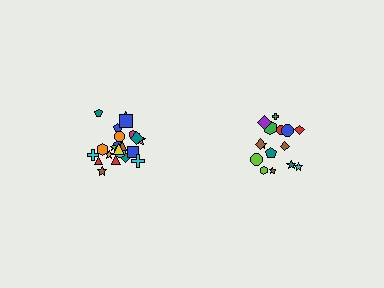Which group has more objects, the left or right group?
The left group.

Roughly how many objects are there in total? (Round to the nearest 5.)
Roughly 35 objects in total.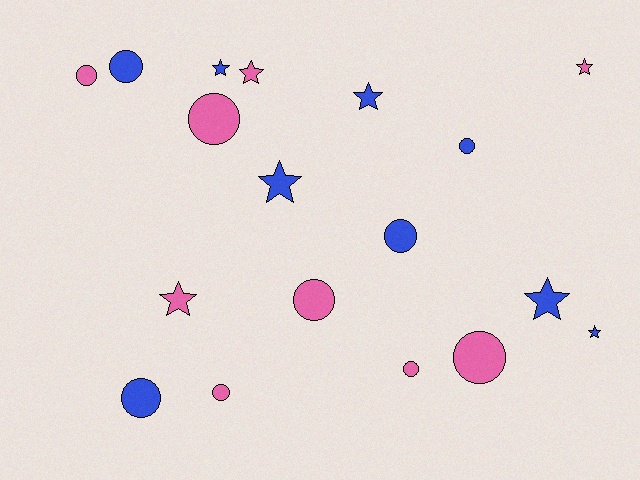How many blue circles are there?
There are 4 blue circles.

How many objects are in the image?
There are 18 objects.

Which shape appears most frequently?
Circle, with 10 objects.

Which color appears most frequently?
Blue, with 9 objects.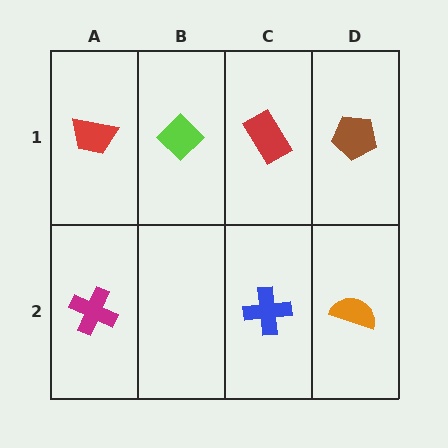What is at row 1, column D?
A brown pentagon.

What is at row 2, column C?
A blue cross.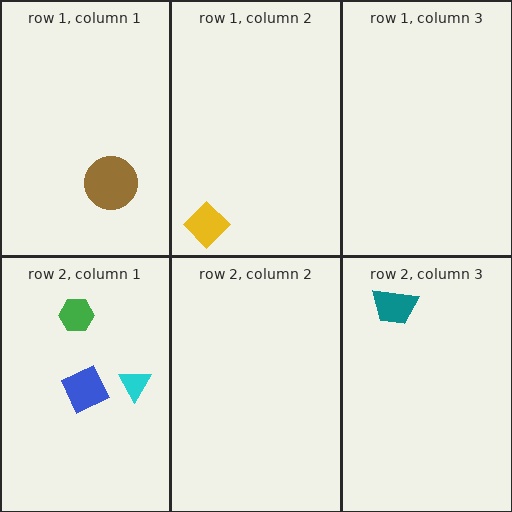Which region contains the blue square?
The row 2, column 1 region.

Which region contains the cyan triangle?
The row 2, column 1 region.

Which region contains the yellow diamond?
The row 1, column 2 region.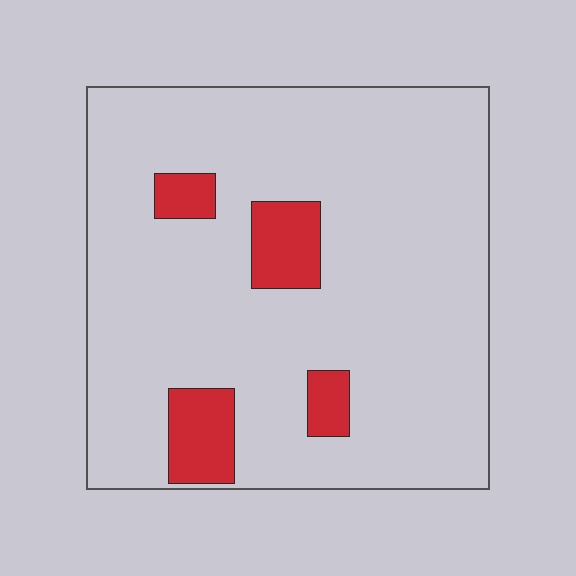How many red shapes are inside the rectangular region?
4.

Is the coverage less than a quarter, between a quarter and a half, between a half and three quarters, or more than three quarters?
Less than a quarter.